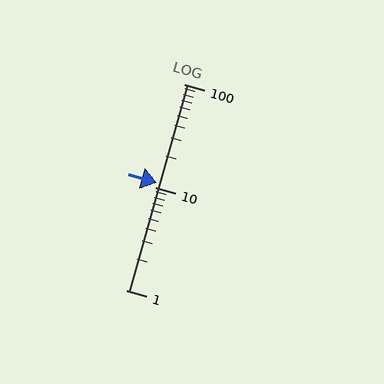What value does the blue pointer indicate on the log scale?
The pointer indicates approximately 11.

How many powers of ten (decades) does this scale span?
The scale spans 2 decades, from 1 to 100.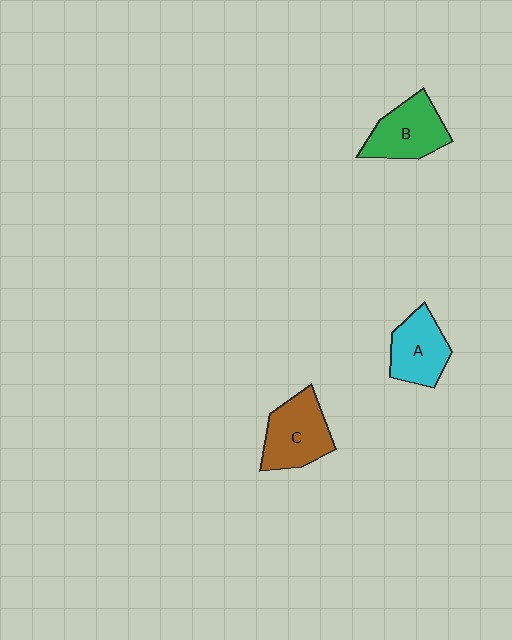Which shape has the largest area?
Shape C (brown).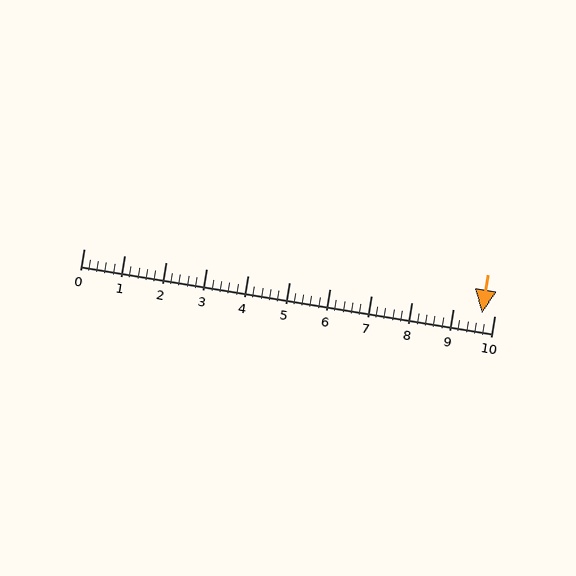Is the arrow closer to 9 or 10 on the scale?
The arrow is closer to 10.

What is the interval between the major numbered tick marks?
The major tick marks are spaced 1 units apart.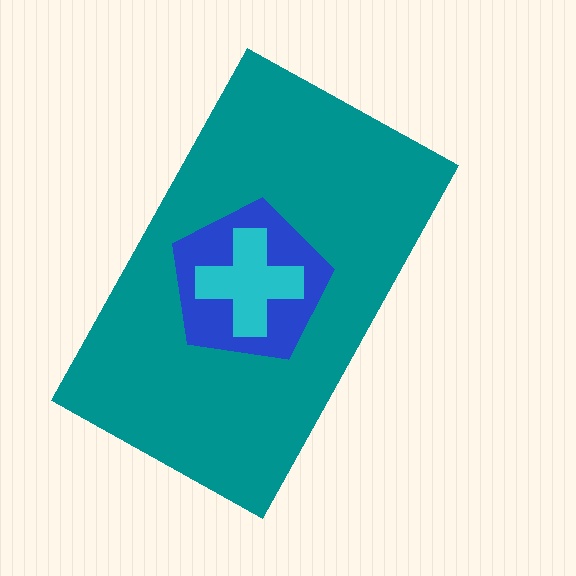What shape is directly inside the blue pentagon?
The cyan cross.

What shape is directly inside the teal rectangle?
The blue pentagon.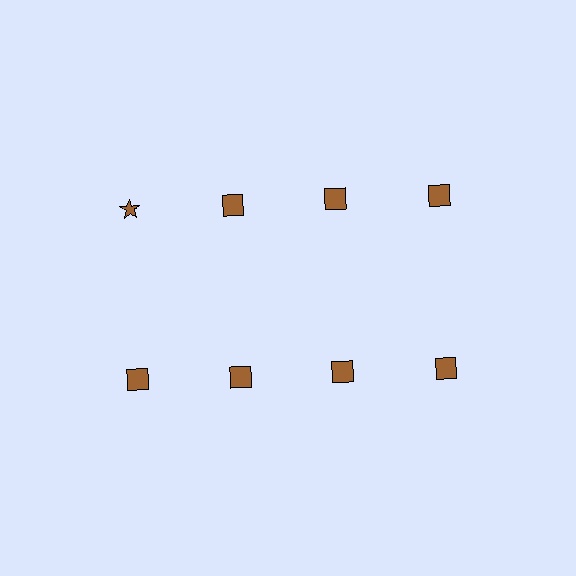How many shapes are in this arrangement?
There are 8 shapes arranged in a grid pattern.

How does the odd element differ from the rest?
It has a different shape: star instead of square.